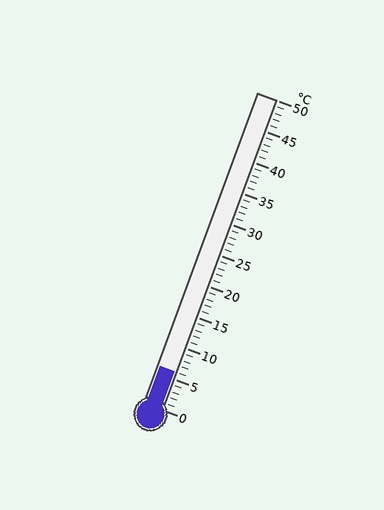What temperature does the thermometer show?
The thermometer shows approximately 6°C.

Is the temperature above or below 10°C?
The temperature is below 10°C.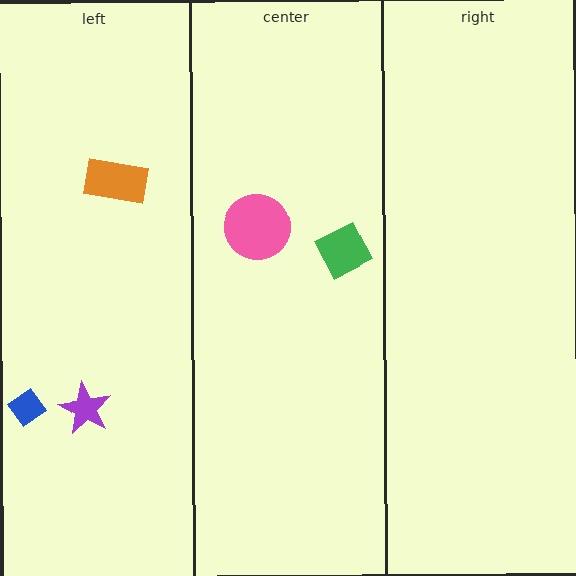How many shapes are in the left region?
3.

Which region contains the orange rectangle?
The left region.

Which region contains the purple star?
The left region.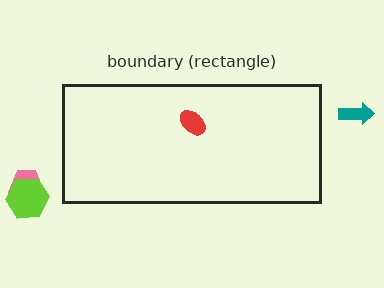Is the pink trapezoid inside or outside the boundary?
Outside.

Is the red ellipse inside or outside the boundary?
Inside.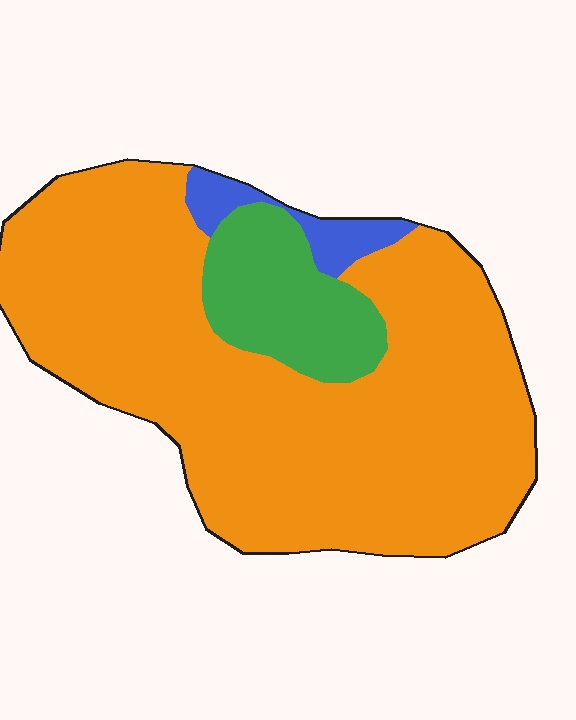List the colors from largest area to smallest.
From largest to smallest: orange, green, blue.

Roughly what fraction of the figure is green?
Green takes up about one eighth (1/8) of the figure.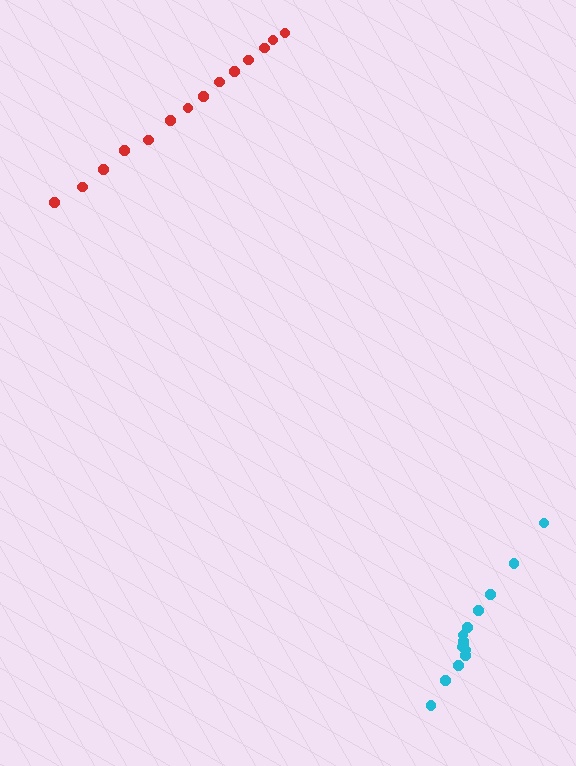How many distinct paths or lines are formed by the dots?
There are 2 distinct paths.